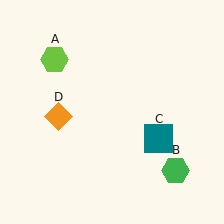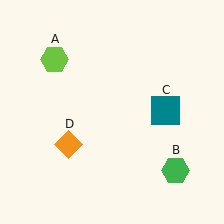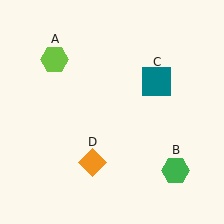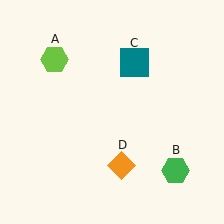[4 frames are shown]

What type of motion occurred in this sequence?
The teal square (object C), orange diamond (object D) rotated counterclockwise around the center of the scene.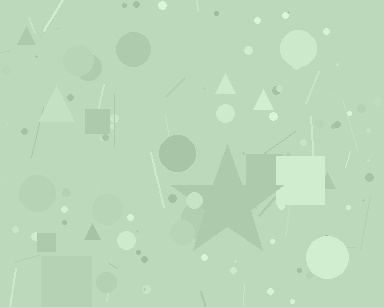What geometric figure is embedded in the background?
A star is embedded in the background.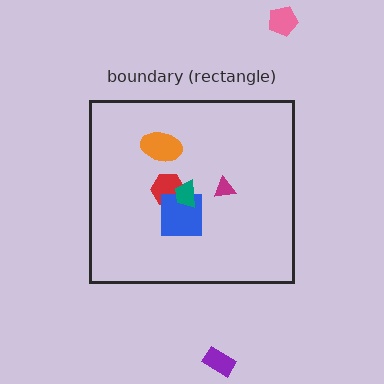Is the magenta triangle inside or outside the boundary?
Inside.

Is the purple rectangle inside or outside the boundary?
Outside.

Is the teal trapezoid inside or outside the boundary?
Inside.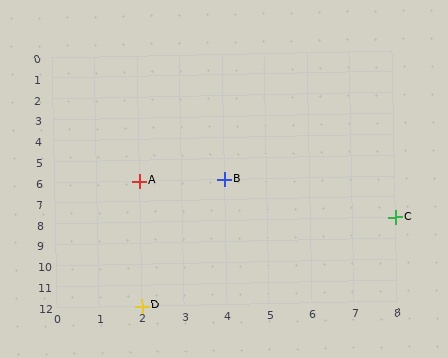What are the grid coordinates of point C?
Point C is at grid coordinates (8, 8).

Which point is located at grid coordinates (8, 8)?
Point C is at (8, 8).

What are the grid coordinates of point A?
Point A is at grid coordinates (2, 6).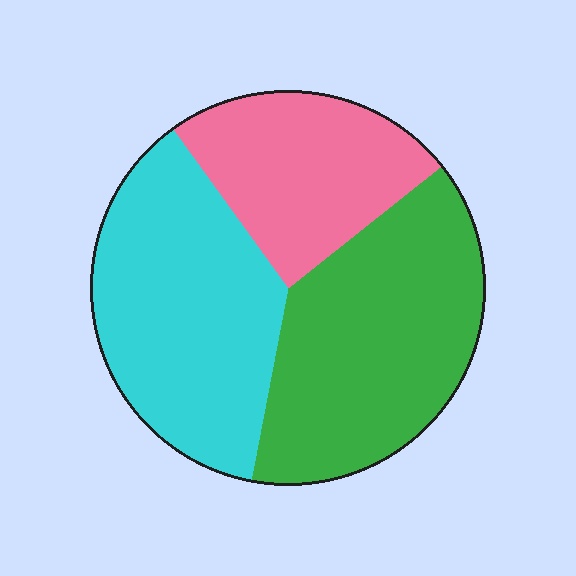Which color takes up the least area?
Pink, at roughly 25%.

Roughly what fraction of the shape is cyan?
Cyan takes up between a third and a half of the shape.